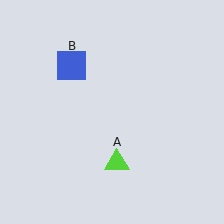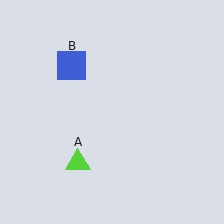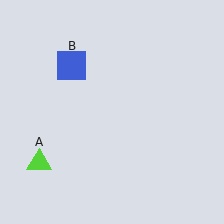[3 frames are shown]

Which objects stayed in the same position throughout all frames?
Blue square (object B) remained stationary.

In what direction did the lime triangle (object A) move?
The lime triangle (object A) moved left.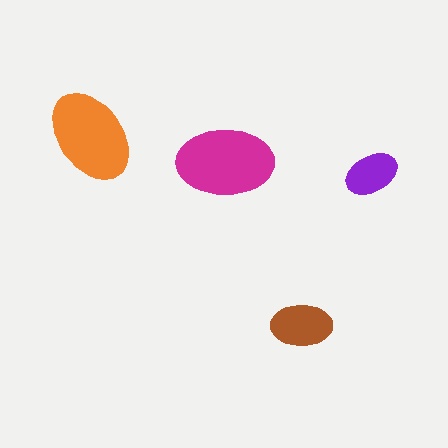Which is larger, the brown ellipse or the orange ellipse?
The orange one.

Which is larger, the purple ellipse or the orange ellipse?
The orange one.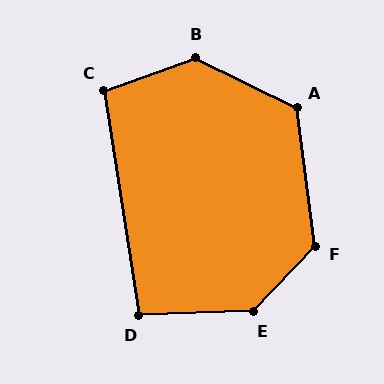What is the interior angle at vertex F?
Approximately 129 degrees (obtuse).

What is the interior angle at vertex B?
Approximately 134 degrees (obtuse).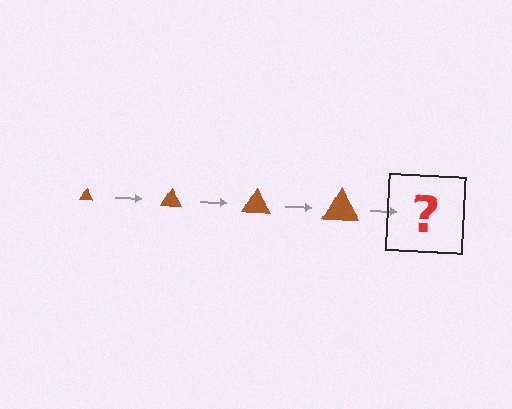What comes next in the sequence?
The next element should be a brown triangle, larger than the previous one.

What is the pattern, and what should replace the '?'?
The pattern is that the triangle gets progressively larger each step. The '?' should be a brown triangle, larger than the previous one.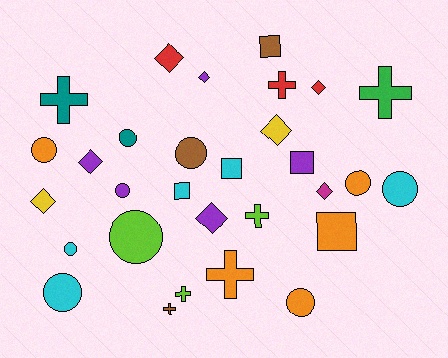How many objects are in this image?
There are 30 objects.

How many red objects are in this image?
There are 3 red objects.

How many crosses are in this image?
There are 7 crosses.